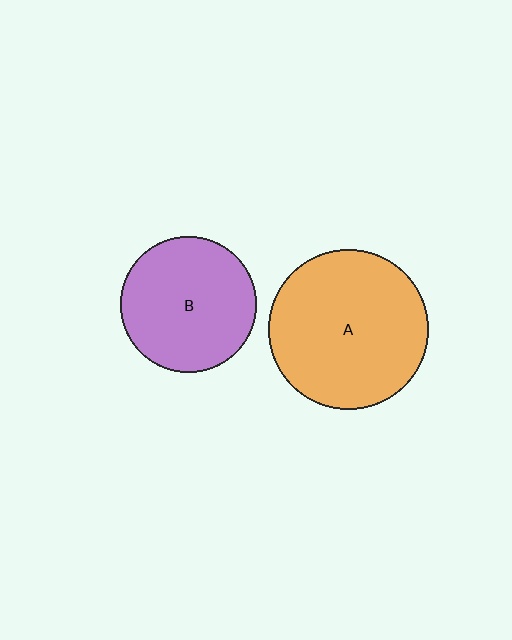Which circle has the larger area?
Circle A (orange).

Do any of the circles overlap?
No, none of the circles overlap.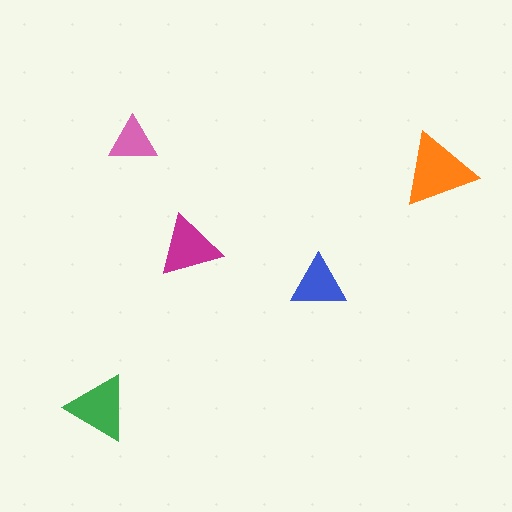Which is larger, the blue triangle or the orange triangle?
The orange one.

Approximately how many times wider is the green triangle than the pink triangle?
About 1.5 times wider.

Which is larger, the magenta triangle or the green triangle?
The green one.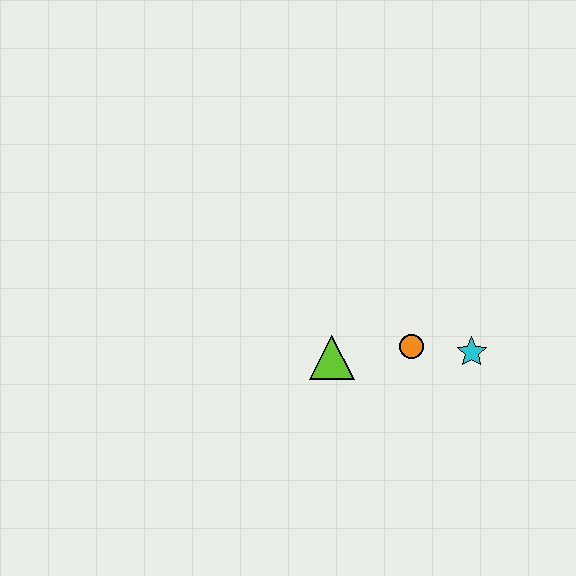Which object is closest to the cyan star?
The orange circle is closest to the cyan star.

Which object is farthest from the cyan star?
The lime triangle is farthest from the cyan star.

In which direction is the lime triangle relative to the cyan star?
The lime triangle is to the left of the cyan star.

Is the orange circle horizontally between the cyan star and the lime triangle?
Yes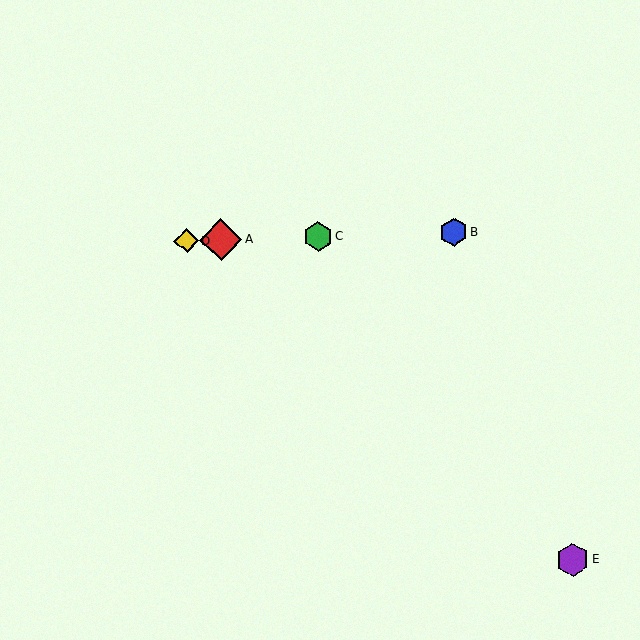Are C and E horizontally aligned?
No, C is at y≈237 and E is at y≈560.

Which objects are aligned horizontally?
Objects A, B, C, D are aligned horizontally.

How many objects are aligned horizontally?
4 objects (A, B, C, D) are aligned horizontally.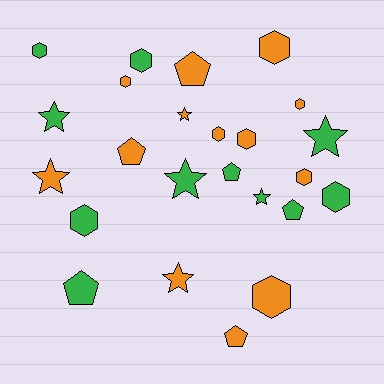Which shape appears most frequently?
Hexagon, with 11 objects.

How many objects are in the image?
There are 24 objects.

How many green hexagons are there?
There are 4 green hexagons.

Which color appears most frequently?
Orange, with 13 objects.